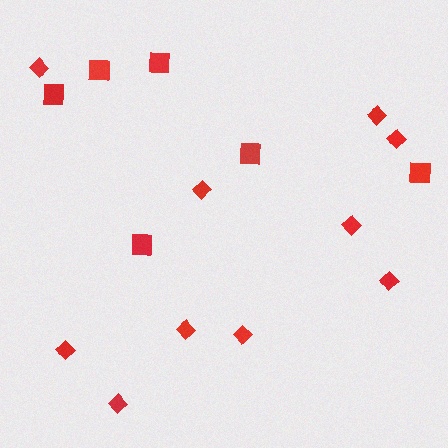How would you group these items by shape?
There are 2 groups: one group of squares (6) and one group of diamonds (10).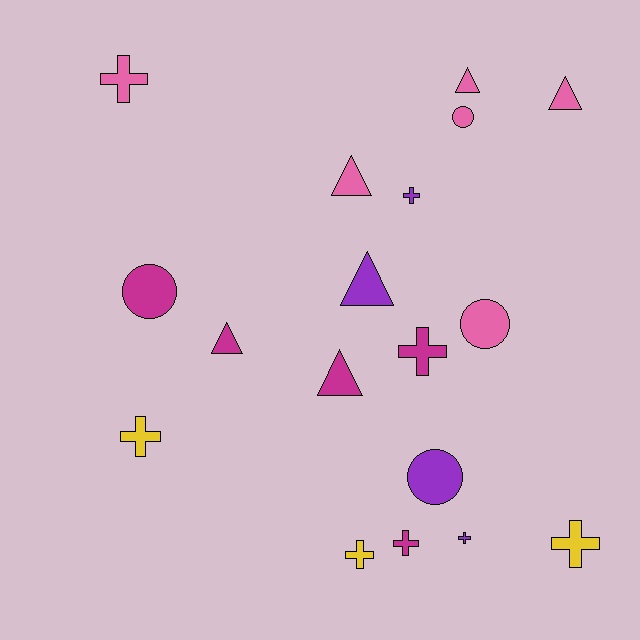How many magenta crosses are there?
There are 2 magenta crosses.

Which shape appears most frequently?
Cross, with 8 objects.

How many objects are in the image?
There are 18 objects.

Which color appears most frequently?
Pink, with 6 objects.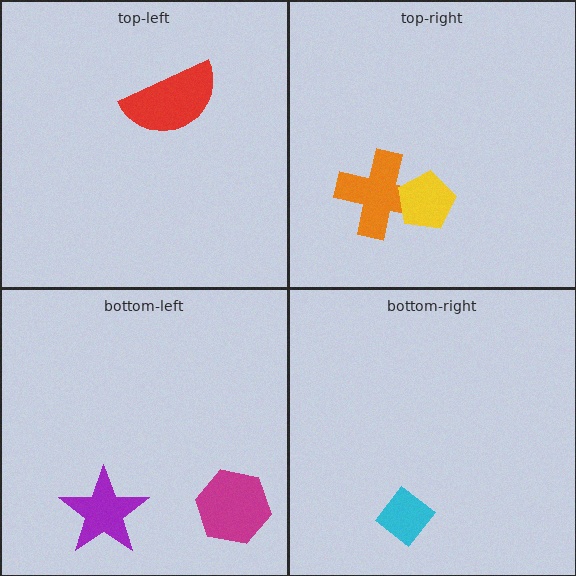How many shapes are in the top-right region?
2.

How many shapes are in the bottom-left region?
2.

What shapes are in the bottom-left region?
The purple star, the magenta hexagon.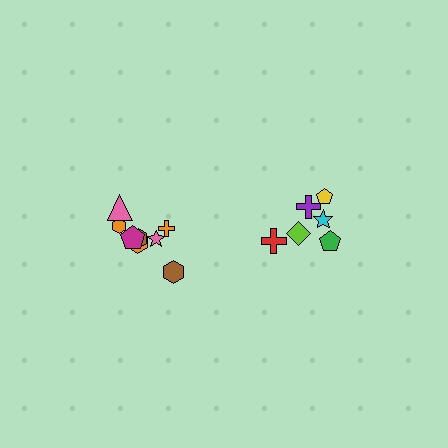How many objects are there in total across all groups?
There are 14 objects.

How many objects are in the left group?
There are 8 objects.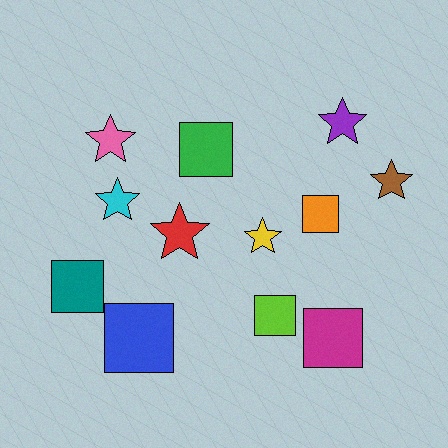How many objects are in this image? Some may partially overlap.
There are 12 objects.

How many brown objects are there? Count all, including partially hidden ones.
There is 1 brown object.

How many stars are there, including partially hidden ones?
There are 6 stars.